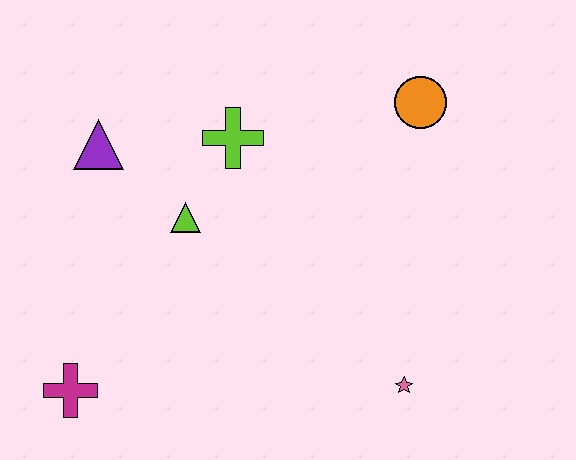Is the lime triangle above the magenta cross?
Yes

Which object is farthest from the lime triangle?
The pink star is farthest from the lime triangle.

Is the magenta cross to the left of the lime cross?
Yes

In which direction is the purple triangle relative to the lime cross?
The purple triangle is to the left of the lime cross.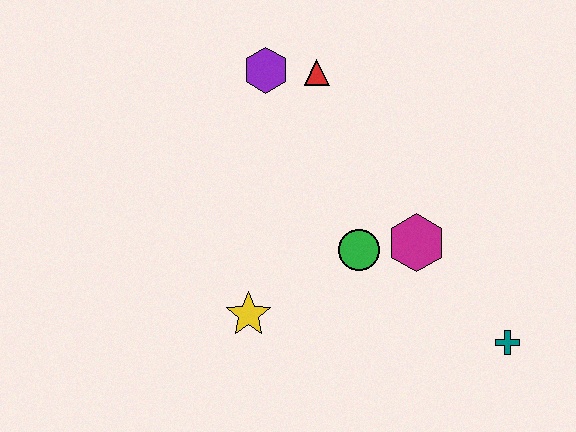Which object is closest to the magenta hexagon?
The green circle is closest to the magenta hexagon.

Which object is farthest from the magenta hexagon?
The purple hexagon is farthest from the magenta hexagon.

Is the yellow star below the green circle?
Yes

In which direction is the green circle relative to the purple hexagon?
The green circle is below the purple hexagon.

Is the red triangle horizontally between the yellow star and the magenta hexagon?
Yes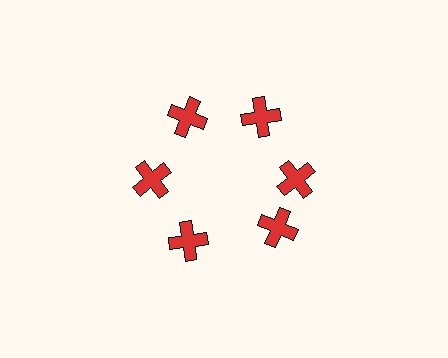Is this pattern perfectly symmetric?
No. The 6 red crosses are arranged in a ring, but one element near the 5 o'clock position is rotated out of alignment along the ring, breaking the 6-fold rotational symmetry.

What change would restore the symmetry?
The symmetry would be restored by rotating it back into even spacing with its neighbors so that all 6 crosses sit at equal angles and equal distance from the center.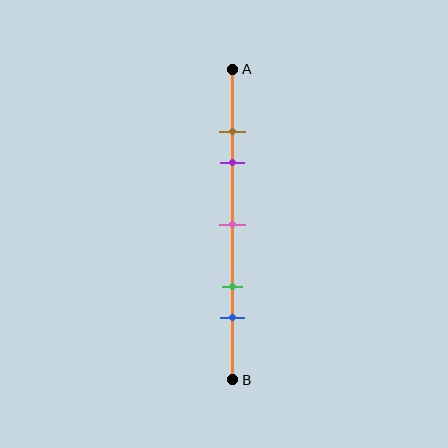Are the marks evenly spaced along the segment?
No, the marks are not evenly spaced.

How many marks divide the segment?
There are 5 marks dividing the segment.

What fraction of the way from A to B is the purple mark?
The purple mark is approximately 30% (0.3) of the way from A to B.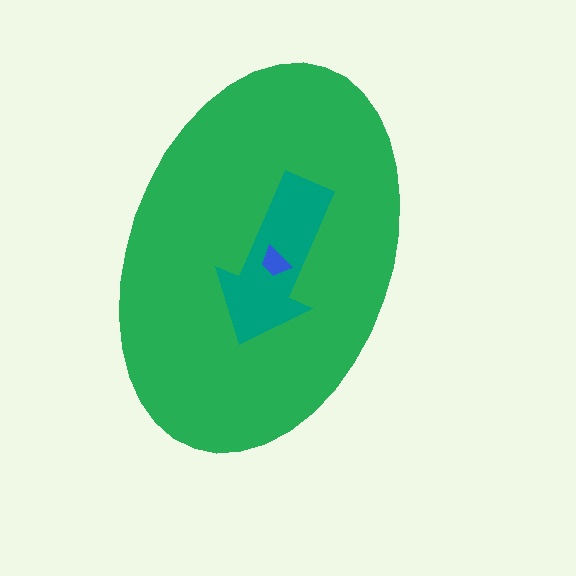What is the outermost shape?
The green ellipse.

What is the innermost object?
The blue trapezoid.